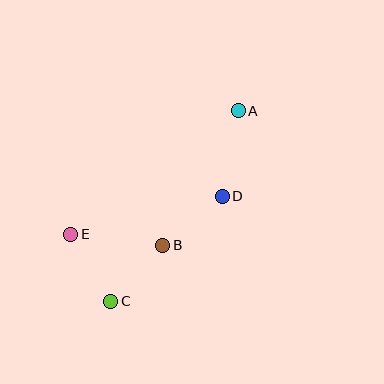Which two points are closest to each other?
Points B and D are closest to each other.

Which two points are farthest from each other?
Points A and C are farthest from each other.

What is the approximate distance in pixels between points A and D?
The distance between A and D is approximately 87 pixels.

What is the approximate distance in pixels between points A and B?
The distance between A and B is approximately 154 pixels.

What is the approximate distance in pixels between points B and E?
The distance between B and E is approximately 93 pixels.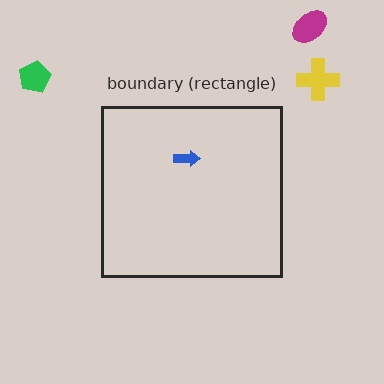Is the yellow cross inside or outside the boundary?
Outside.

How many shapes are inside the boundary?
1 inside, 3 outside.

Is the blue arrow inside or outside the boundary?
Inside.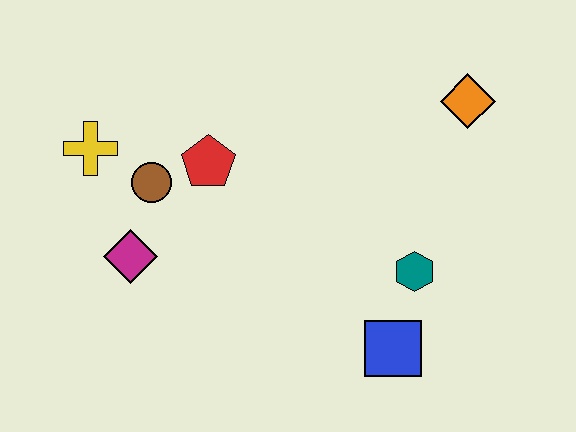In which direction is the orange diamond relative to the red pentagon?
The orange diamond is to the right of the red pentagon.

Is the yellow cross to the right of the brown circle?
No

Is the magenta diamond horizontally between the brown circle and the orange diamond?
No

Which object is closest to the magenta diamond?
The brown circle is closest to the magenta diamond.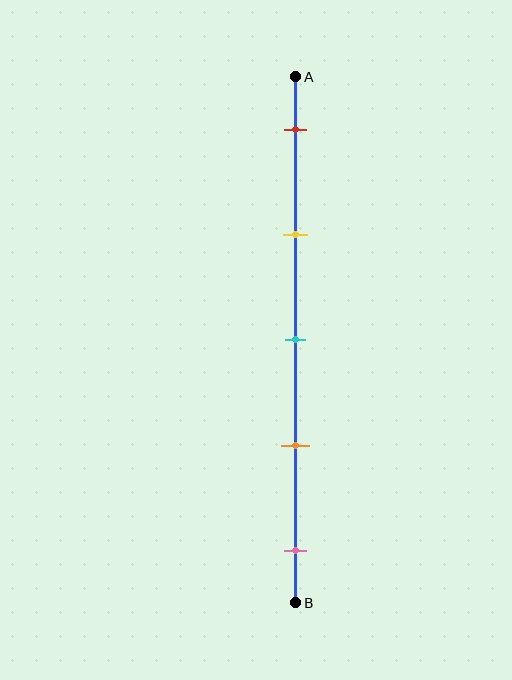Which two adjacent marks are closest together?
The cyan and orange marks are the closest adjacent pair.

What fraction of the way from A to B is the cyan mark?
The cyan mark is approximately 50% (0.5) of the way from A to B.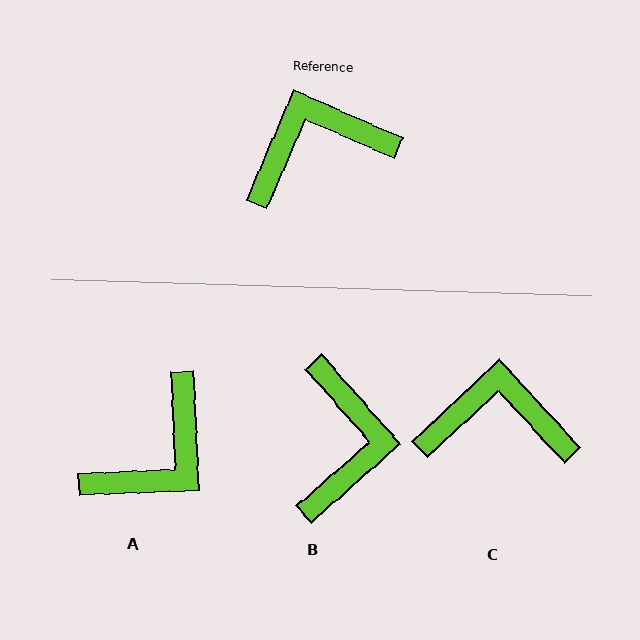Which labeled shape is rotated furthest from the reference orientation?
A, about 154 degrees away.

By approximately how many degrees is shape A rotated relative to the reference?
Approximately 154 degrees clockwise.